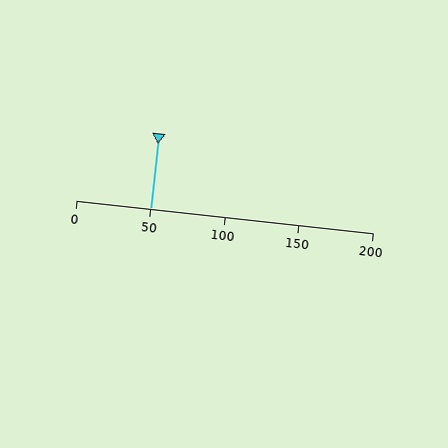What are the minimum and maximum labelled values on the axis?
The axis runs from 0 to 200.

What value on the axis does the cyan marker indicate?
The marker indicates approximately 50.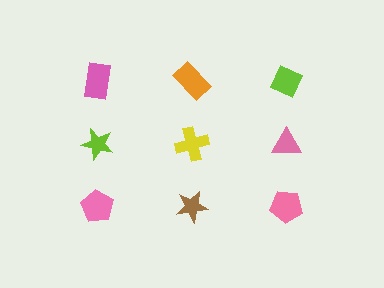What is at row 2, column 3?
A pink triangle.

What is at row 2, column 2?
A yellow cross.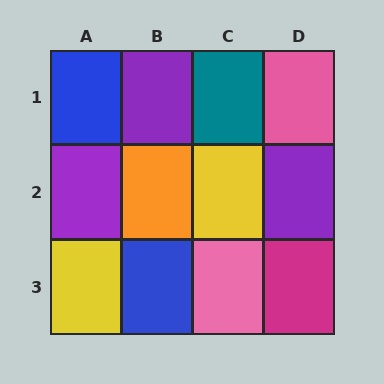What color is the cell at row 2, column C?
Yellow.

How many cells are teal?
1 cell is teal.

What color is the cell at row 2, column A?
Purple.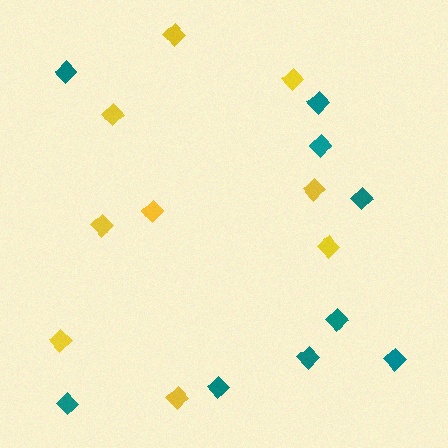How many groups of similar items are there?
There are 2 groups: one group of teal diamonds (9) and one group of yellow diamonds (9).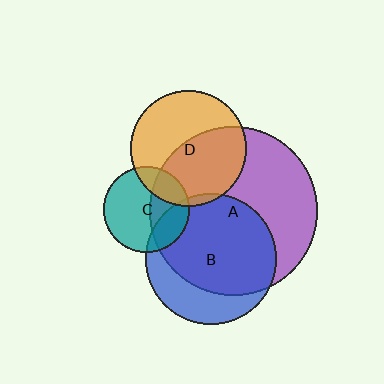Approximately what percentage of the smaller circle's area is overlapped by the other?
Approximately 20%.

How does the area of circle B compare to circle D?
Approximately 1.3 times.